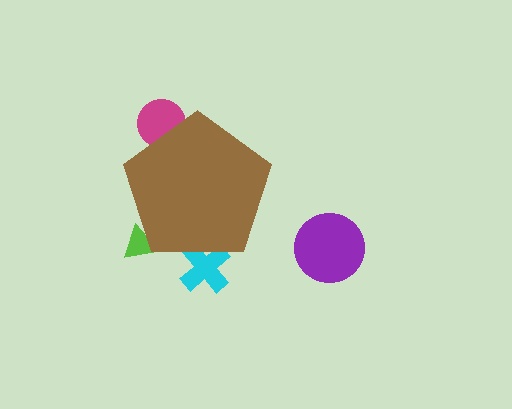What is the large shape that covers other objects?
A brown pentagon.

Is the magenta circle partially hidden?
Yes, the magenta circle is partially hidden behind the brown pentagon.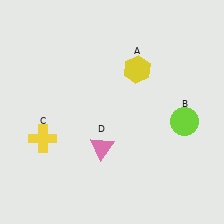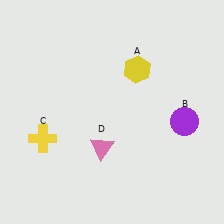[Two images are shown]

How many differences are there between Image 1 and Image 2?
There is 1 difference between the two images.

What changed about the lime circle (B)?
In Image 1, B is lime. In Image 2, it changed to purple.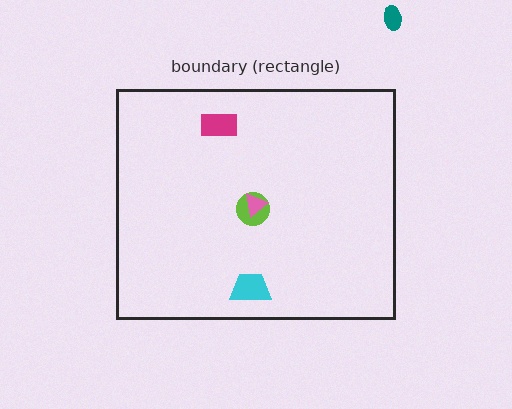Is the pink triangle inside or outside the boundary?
Inside.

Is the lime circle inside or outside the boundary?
Inside.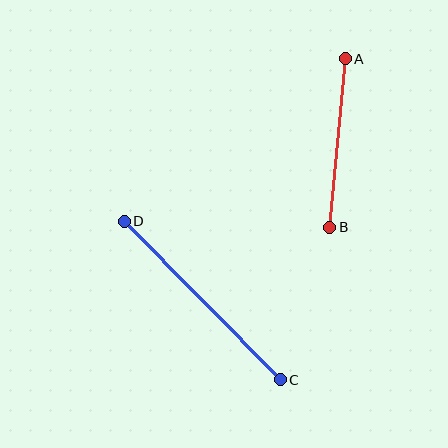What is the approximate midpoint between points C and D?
The midpoint is at approximately (202, 300) pixels.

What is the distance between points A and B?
The distance is approximately 169 pixels.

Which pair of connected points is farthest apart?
Points C and D are farthest apart.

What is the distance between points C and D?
The distance is approximately 223 pixels.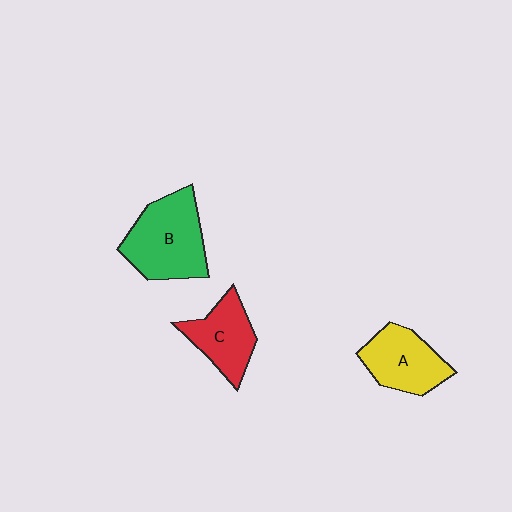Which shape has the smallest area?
Shape C (red).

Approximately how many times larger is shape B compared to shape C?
Approximately 1.4 times.